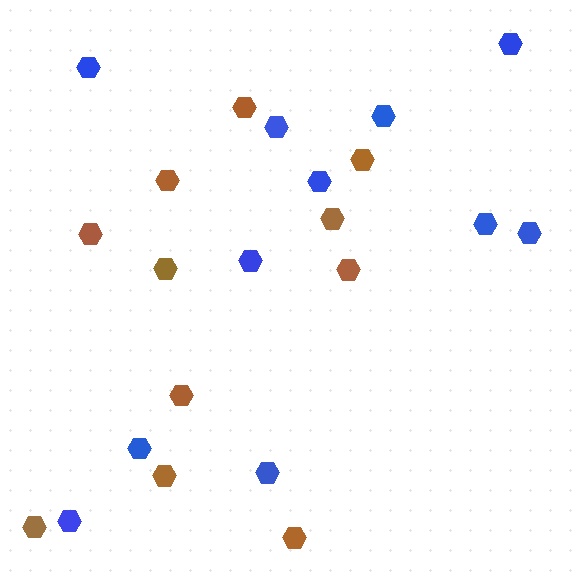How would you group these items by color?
There are 2 groups: one group of brown hexagons (11) and one group of blue hexagons (11).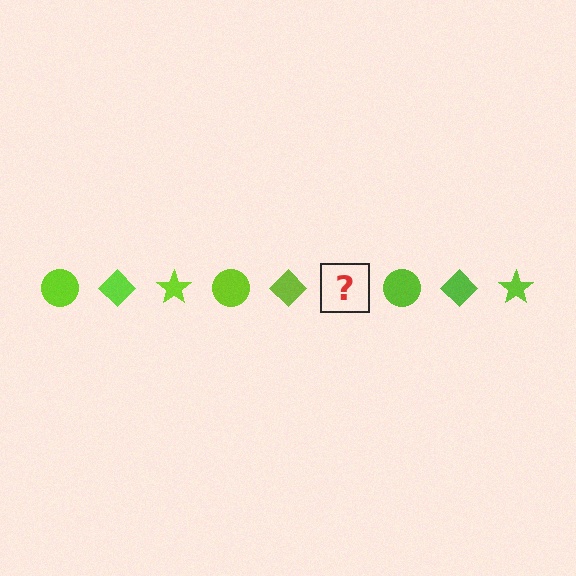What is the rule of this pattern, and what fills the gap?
The rule is that the pattern cycles through circle, diamond, star shapes in lime. The gap should be filled with a lime star.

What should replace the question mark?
The question mark should be replaced with a lime star.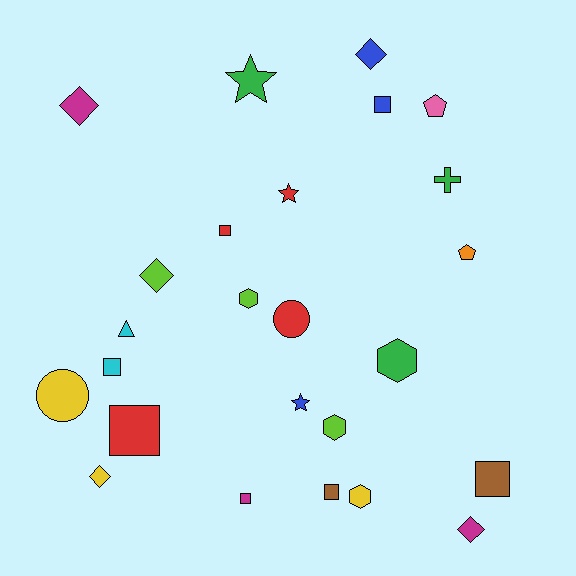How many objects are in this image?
There are 25 objects.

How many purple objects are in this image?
There are no purple objects.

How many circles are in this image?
There are 2 circles.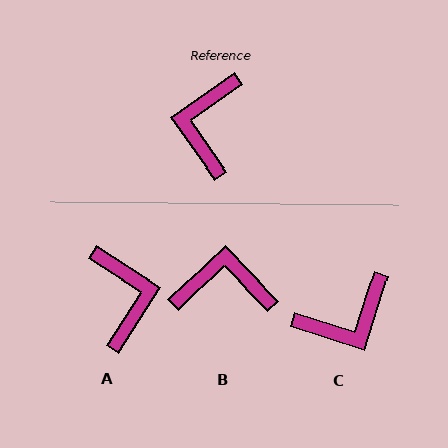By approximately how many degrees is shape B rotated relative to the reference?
Approximately 81 degrees clockwise.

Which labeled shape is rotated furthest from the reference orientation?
A, about 158 degrees away.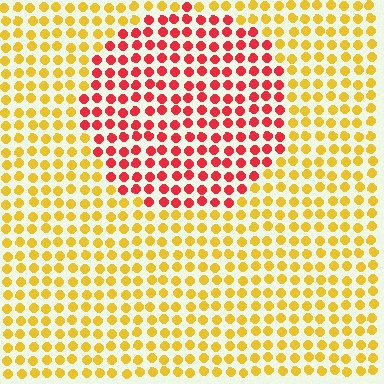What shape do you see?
I see a circle.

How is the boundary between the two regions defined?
The boundary is defined purely by a slight shift in hue (about 54 degrees). Spacing, size, and orientation are identical on both sides.